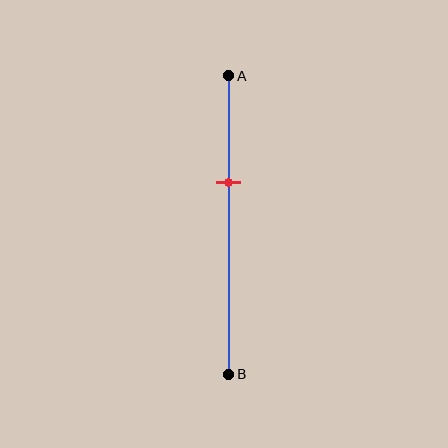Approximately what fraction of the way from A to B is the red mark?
The red mark is approximately 35% of the way from A to B.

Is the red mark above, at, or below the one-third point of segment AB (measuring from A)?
The red mark is approximately at the one-third point of segment AB.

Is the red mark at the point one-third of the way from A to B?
Yes, the mark is approximately at the one-third point.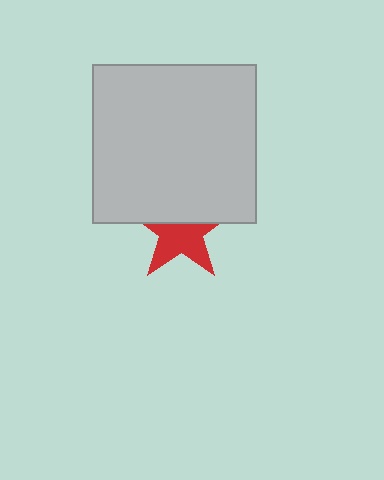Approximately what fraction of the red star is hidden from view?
Roughly 44% of the red star is hidden behind the light gray rectangle.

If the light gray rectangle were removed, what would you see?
You would see the complete red star.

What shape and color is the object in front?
The object in front is a light gray rectangle.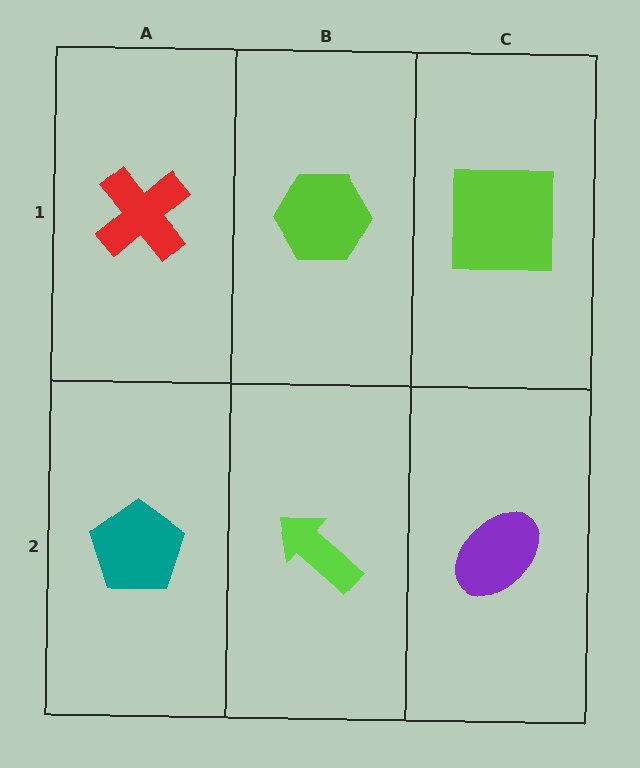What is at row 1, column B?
A lime hexagon.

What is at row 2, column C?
A purple ellipse.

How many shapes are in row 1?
3 shapes.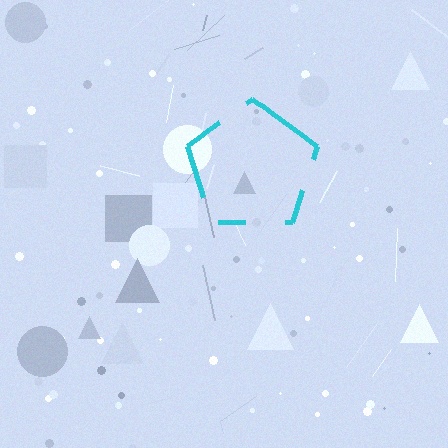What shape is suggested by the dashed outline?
The dashed outline suggests a pentagon.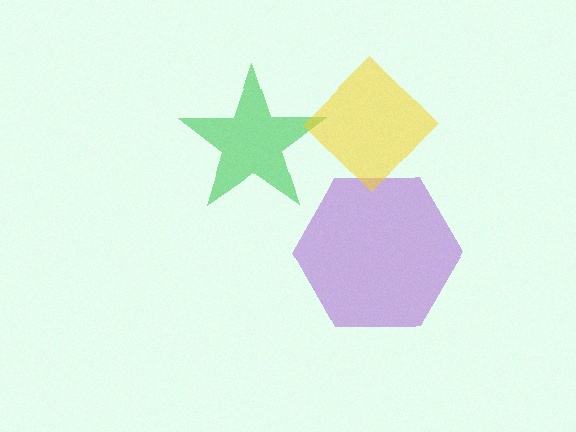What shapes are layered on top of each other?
The layered shapes are: a purple hexagon, a green star, a yellow diamond.